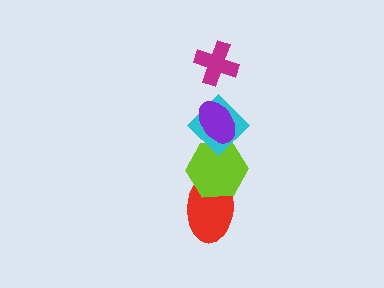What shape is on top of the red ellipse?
The lime hexagon is on top of the red ellipse.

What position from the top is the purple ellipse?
The purple ellipse is 2nd from the top.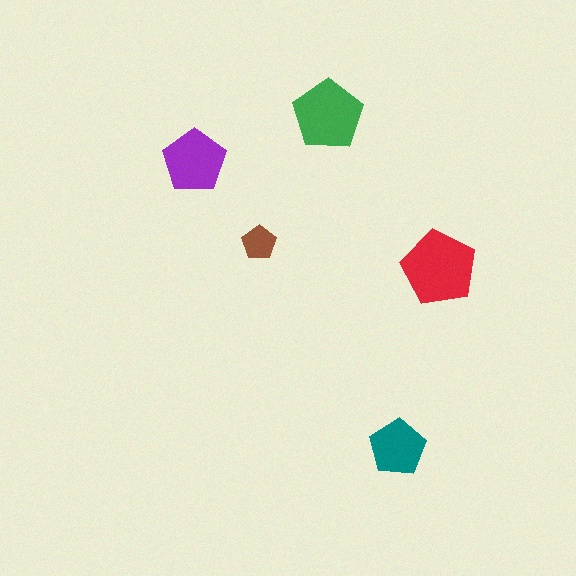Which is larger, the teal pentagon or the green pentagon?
The green one.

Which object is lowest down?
The teal pentagon is bottommost.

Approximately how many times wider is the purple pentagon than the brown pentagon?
About 2 times wider.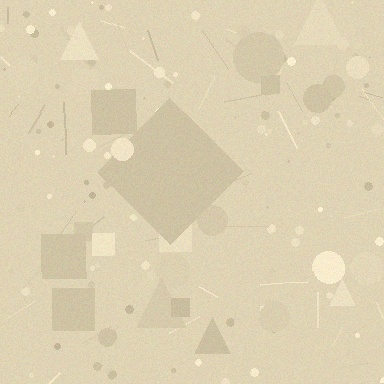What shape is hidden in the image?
A diamond is hidden in the image.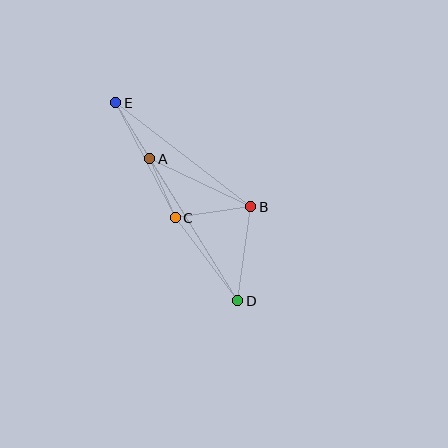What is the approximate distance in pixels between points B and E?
The distance between B and E is approximately 170 pixels.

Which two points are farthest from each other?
Points D and E are farthest from each other.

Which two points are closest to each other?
Points A and C are closest to each other.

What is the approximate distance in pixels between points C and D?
The distance between C and D is approximately 104 pixels.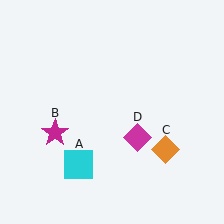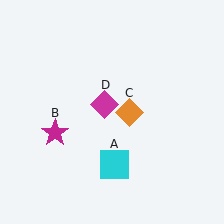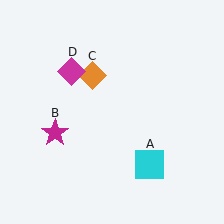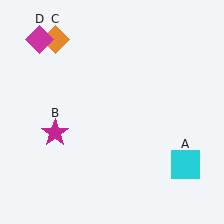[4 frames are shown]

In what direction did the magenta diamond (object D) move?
The magenta diamond (object D) moved up and to the left.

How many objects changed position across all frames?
3 objects changed position: cyan square (object A), orange diamond (object C), magenta diamond (object D).